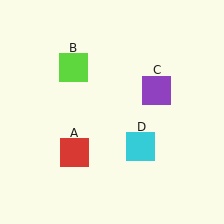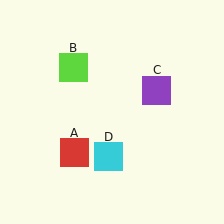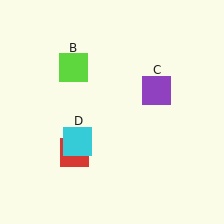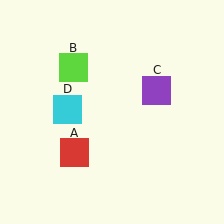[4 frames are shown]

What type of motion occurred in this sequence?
The cyan square (object D) rotated clockwise around the center of the scene.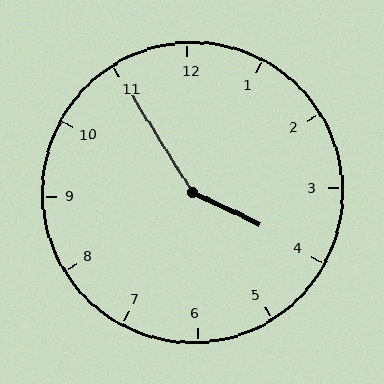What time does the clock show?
3:55.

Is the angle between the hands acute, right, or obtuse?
It is obtuse.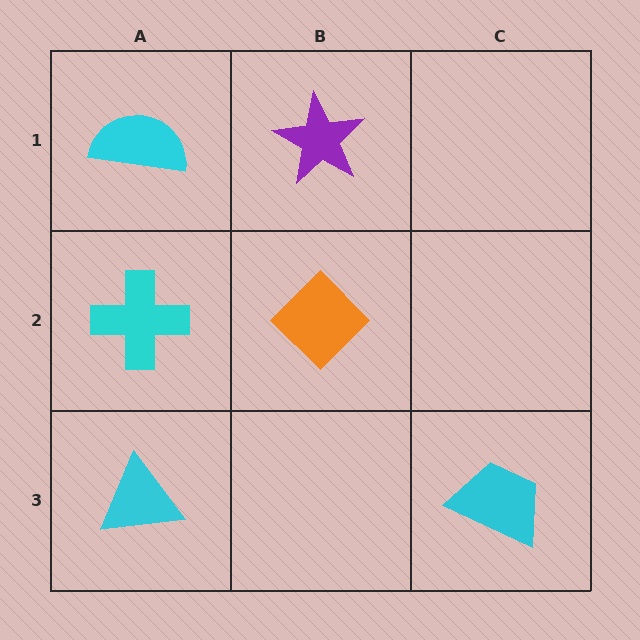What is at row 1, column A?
A cyan semicircle.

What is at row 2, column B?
An orange diamond.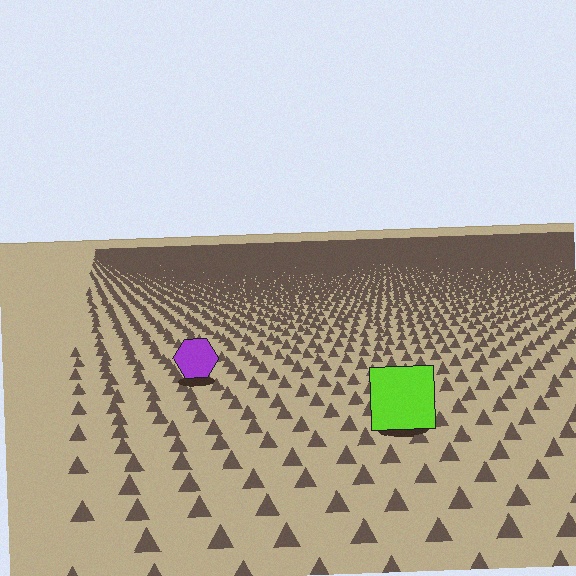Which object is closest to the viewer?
The lime square is closest. The texture marks near it are larger and more spread out.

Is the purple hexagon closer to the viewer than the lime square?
No. The lime square is closer — you can tell from the texture gradient: the ground texture is coarser near it.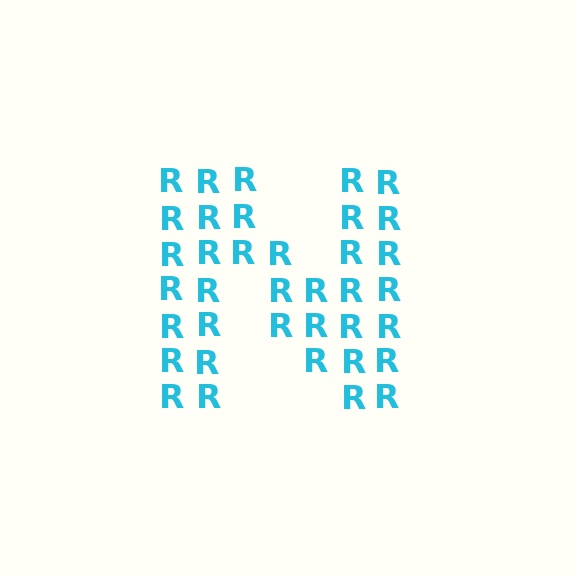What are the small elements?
The small elements are letter R's.